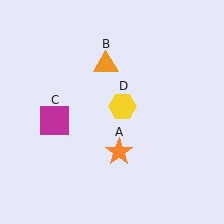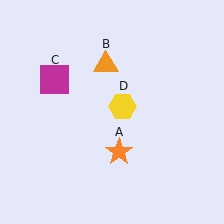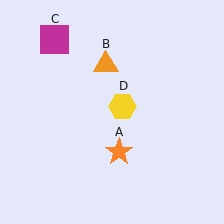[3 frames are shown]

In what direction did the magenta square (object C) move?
The magenta square (object C) moved up.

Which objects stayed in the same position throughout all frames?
Orange star (object A) and orange triangle (object B) and yellow hexagon (object D) remained stationary.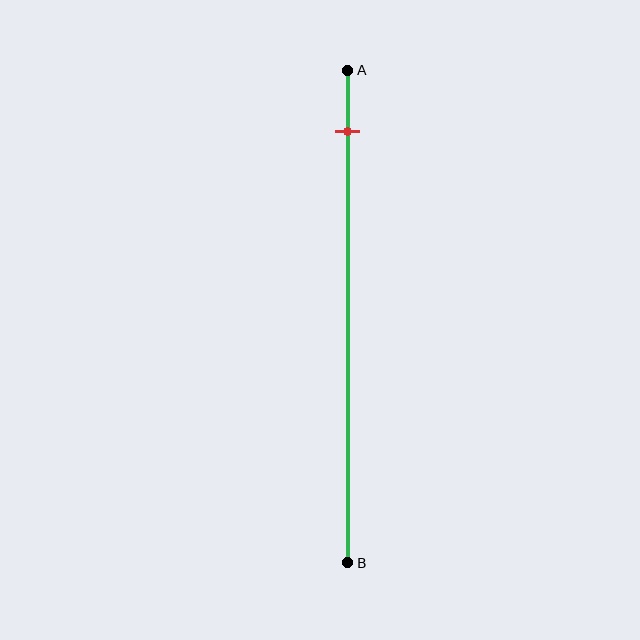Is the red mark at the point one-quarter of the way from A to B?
No, the mark is at about 10% from A, not at the 25% one-quarter point.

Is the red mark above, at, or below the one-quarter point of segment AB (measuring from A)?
The red mark is above the one-quarter point of segment AB.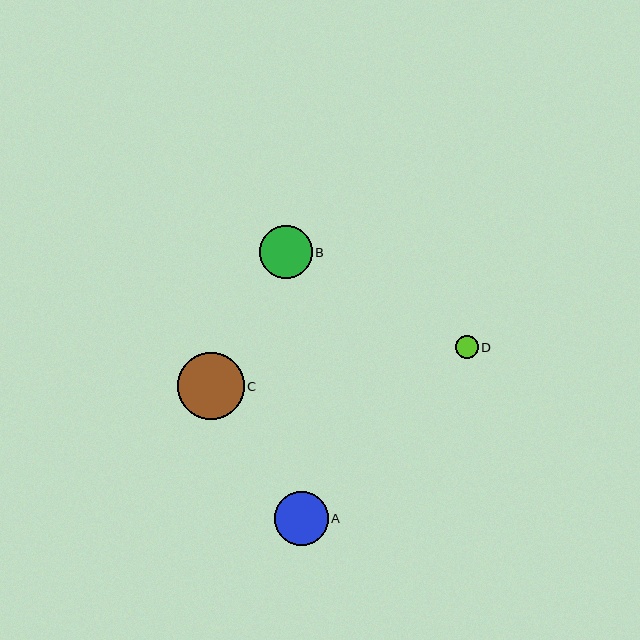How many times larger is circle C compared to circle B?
Circle C is approximately 1.3 times the size of circle B.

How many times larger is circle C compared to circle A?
Circle C is approximately 1.2 times the size of circle A.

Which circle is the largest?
Circle C is the largest with a size of approximately 67 pixels.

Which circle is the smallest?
Circle D is the smallest with a size of approximately 23 pixels.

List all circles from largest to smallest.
From largest to smallest: C, A, B, D.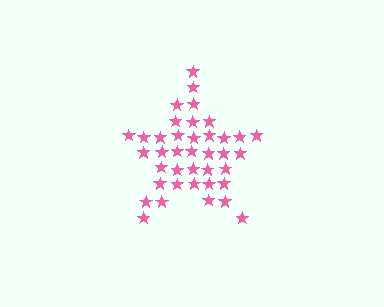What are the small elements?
The small elements are stars.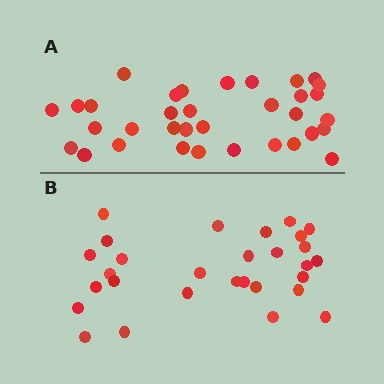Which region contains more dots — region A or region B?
Region A (the top region) has more dots.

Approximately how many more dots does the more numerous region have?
Region A has about 5 more dots than region B.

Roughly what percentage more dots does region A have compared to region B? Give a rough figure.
About 15% more.